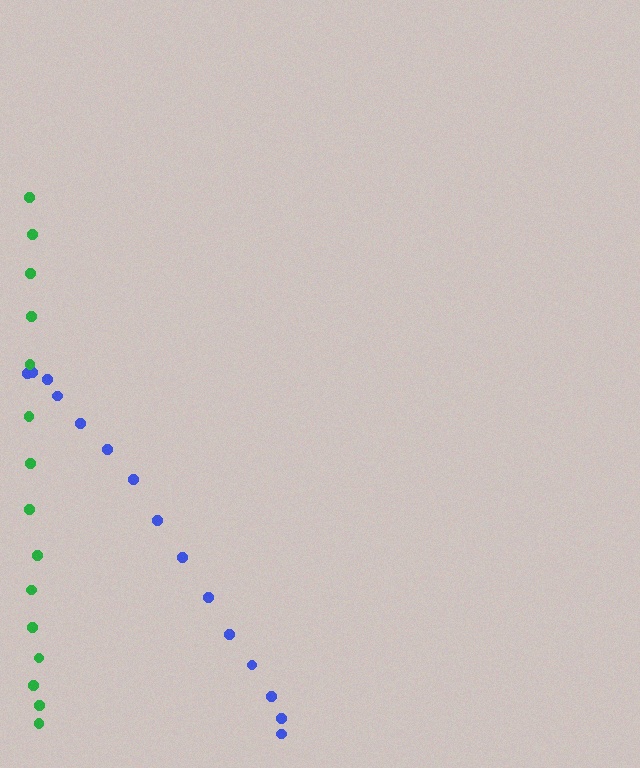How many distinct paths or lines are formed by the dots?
There are 2 distinct paths.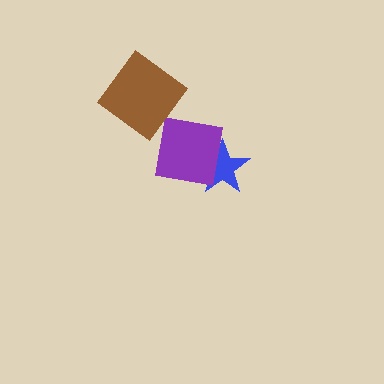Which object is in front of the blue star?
The purple square is in front of the blue star.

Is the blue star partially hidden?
Yes, it is partially covered by another shape.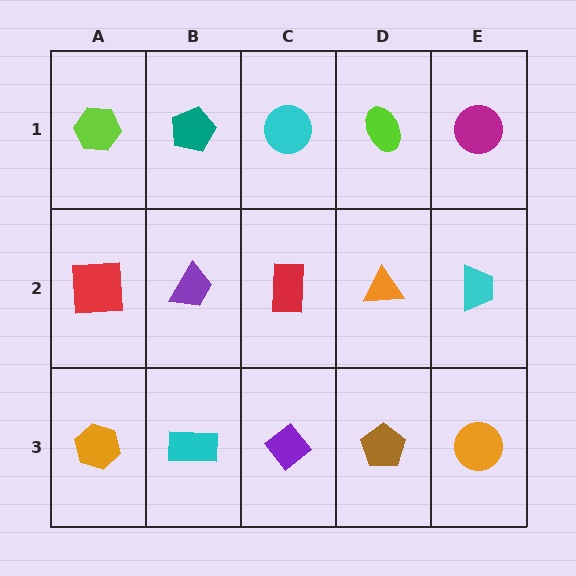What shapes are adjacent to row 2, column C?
A cyan circle (row 1, column C), a purple diamond (row 3, column C), a purple trapezoid (row 2, column B), an orange triangle (row 2, column D).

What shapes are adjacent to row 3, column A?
A red square (row 2, column A), a cyan rectangle (row 3, column B).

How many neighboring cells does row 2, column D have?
4.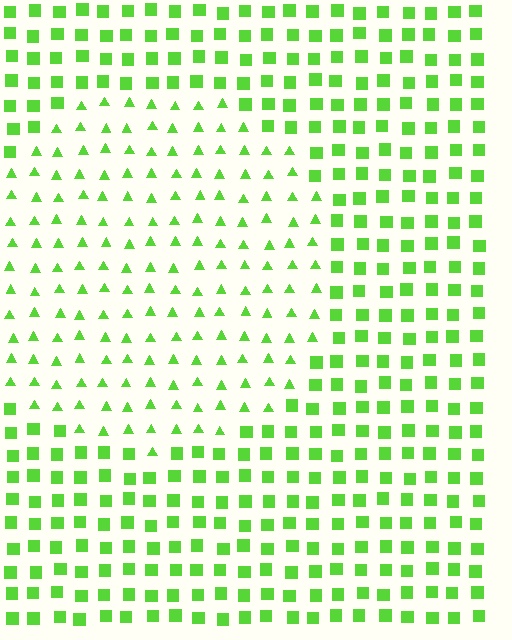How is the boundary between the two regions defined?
The boundary is defined by a change in element shape: triangles inside vs. squares outside. All elements share the same color and spacing.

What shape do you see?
I see a circle.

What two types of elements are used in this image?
The image uses triangles inside the circle region and squares outside it.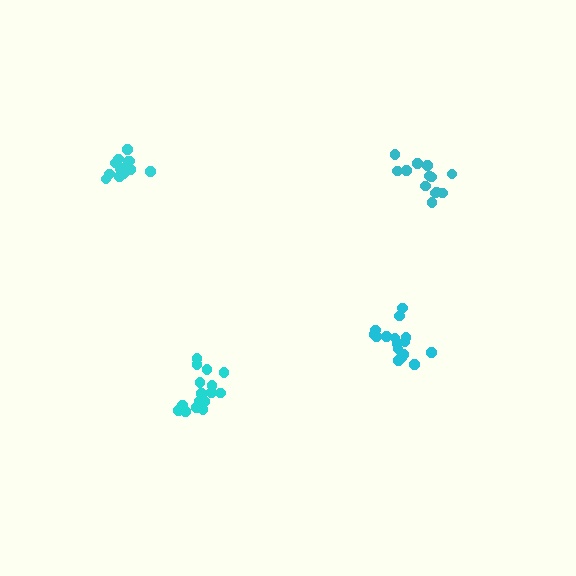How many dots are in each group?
Group 1: 14 dots, Group 2: 16 dots, Group 3: 16 dots, Group 4: 14 dots (60 total).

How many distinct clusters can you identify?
There are 4 distinct clusters.